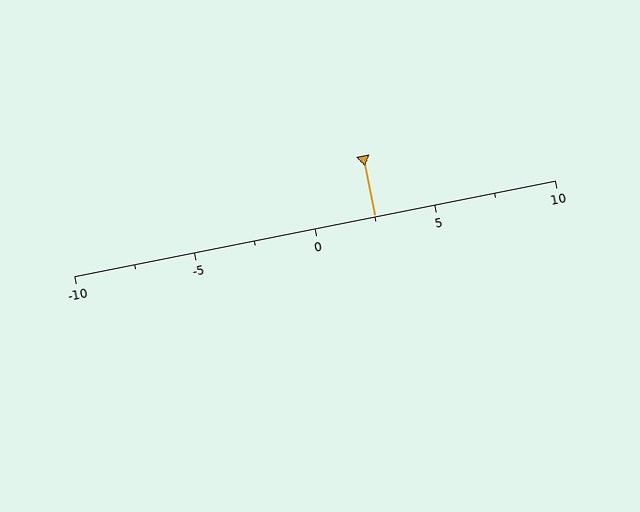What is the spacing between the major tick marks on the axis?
The major ticks are spaced 5 apart.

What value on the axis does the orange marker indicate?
The marker indicates approximately 2.5.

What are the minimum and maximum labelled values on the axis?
The axis runs from -10 to 10.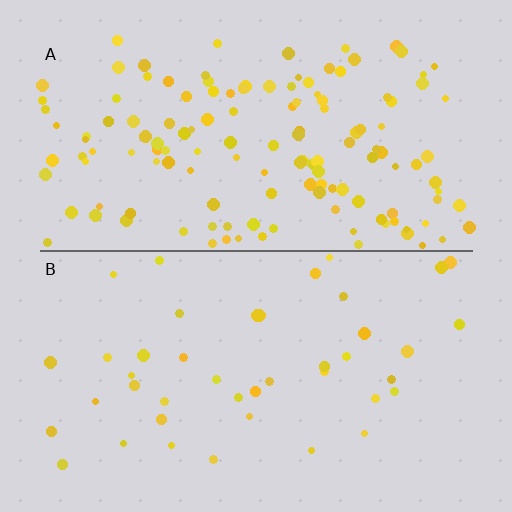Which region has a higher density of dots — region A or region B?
A (the top).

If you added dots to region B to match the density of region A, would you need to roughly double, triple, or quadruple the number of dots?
Approximately triple.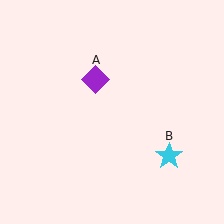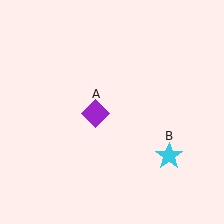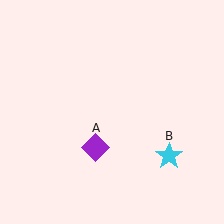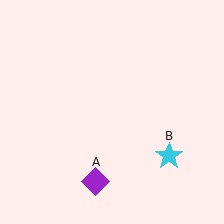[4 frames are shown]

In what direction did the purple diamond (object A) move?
The purple diamond (object A) moved down.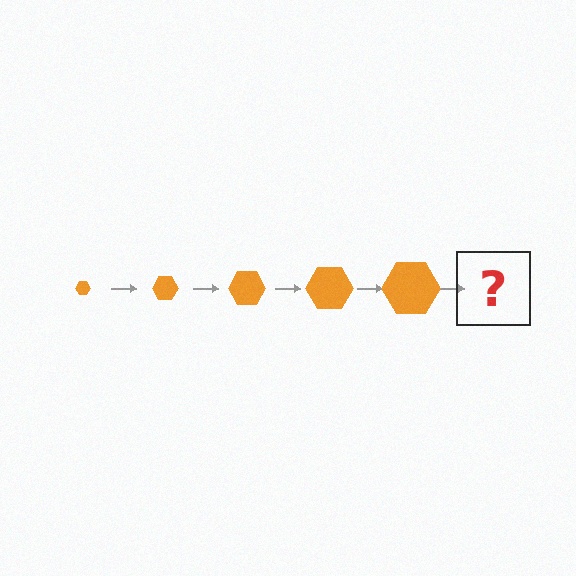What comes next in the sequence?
The next element should be an orange hexagon, larger than the previous one.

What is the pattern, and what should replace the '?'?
The pattern is that the hexagon gets progressively larger each step. The '?' should be an orange hexagon, larger than the previous one.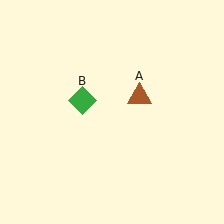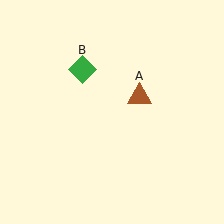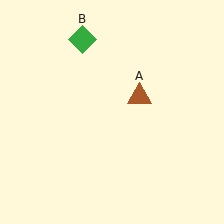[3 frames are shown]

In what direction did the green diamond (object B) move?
The green diamond (object B) moved up.